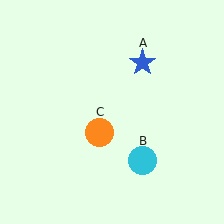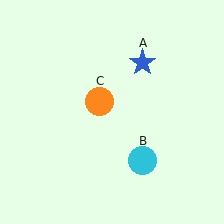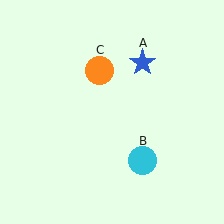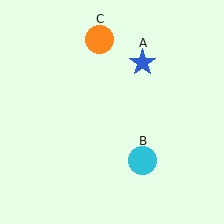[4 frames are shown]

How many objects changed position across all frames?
1 object changed position: orange circle (object C).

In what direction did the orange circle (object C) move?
The orange circle (object C) moved up.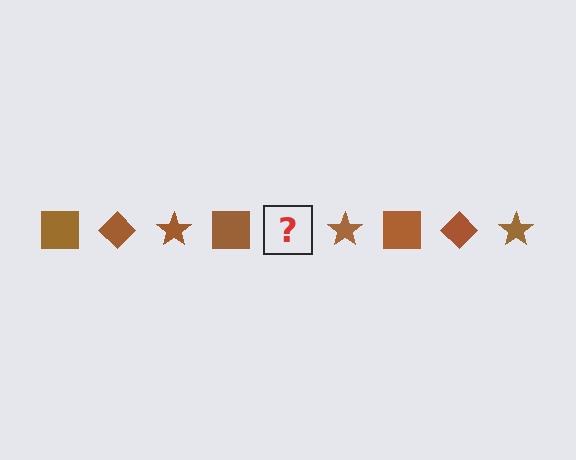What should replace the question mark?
The question mark should be replaced with a brown diamond.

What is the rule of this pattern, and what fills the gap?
The rule is that the pattern cycles through square, diamond, star shapes in brown. The gap should be filled with a brown diamond.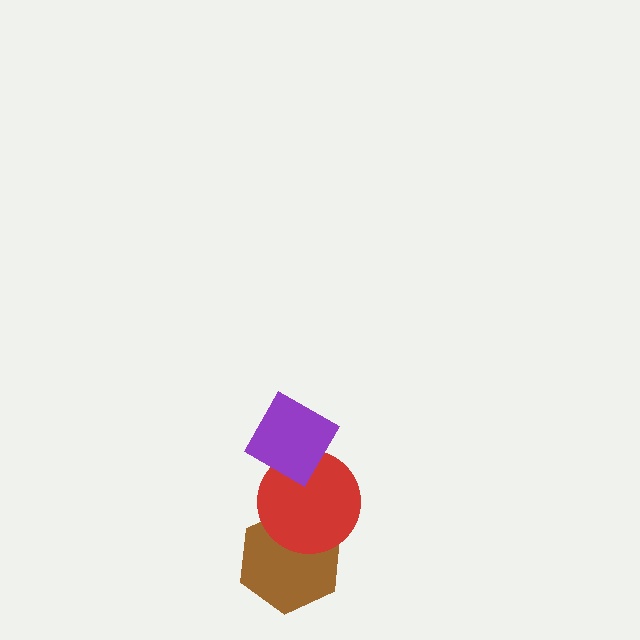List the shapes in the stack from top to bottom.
From top to bottom: the purple diamond, the red circle, the brown hexagon.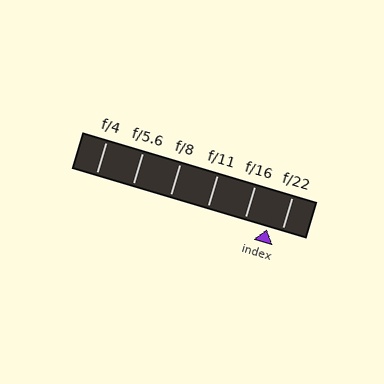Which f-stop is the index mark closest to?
The index mark is closest to f/22.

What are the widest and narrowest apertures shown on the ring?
The widest aperture shown is f/4 and the narrowest is f/22.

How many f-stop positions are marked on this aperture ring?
There are 6 f-stop positions marked.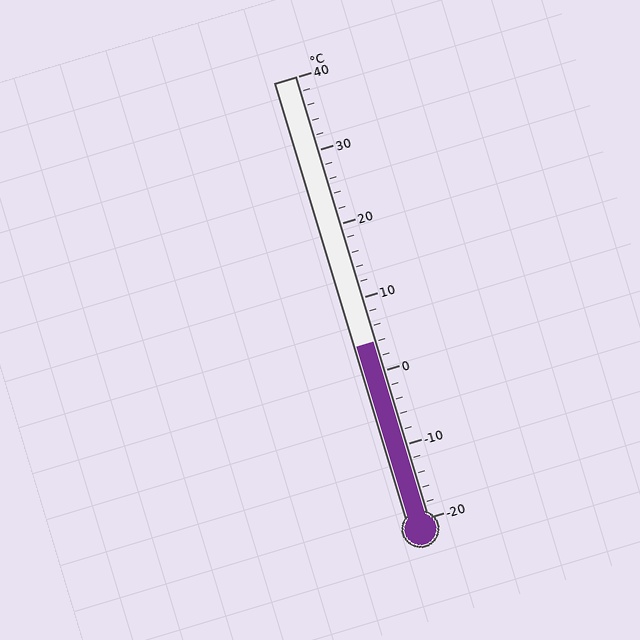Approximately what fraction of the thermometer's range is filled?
The thermometer is filled to approximately 40% of its range.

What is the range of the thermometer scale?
The thermometer scale ranges from -20°C to 40°C.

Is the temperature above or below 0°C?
The temperature is above 0°C.